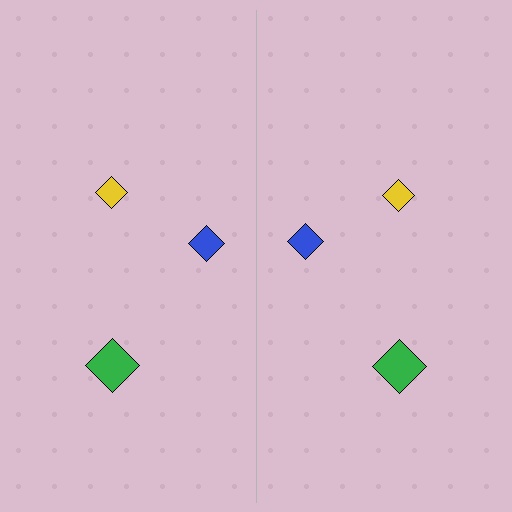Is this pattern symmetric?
Yes, this pattern has bilateral (reflection) symmetry.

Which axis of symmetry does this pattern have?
The pattern has a vertical axis of symmetry running through the center of the image.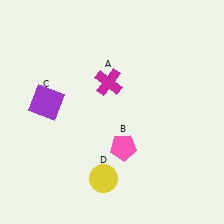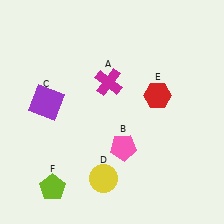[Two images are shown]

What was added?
A red hexagon (E), a lime pentagon (F) were added in Image 2.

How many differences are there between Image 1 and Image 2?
There are 2 differences between the two images.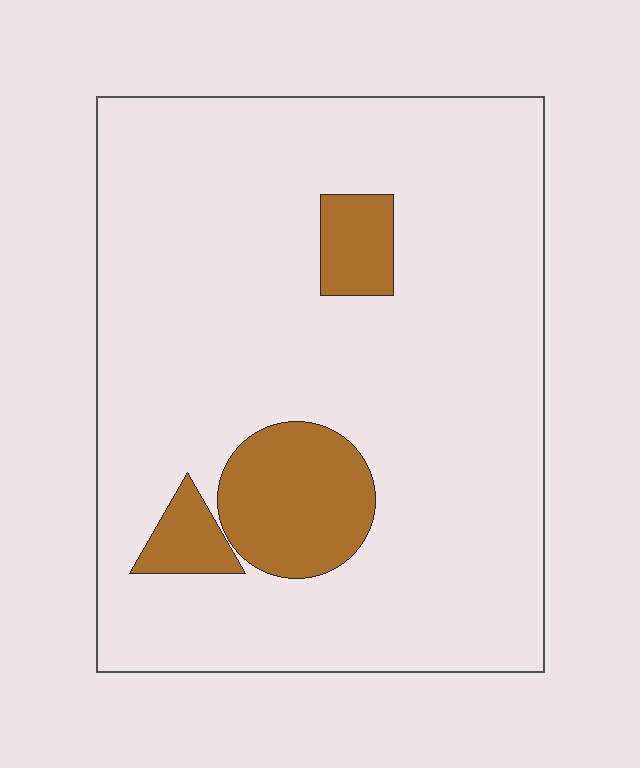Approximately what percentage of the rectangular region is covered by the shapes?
Approximately 15%.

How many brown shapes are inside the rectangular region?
3.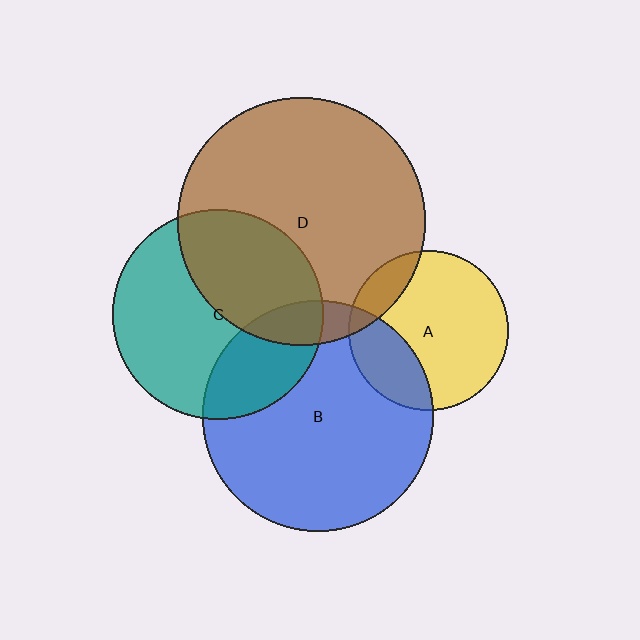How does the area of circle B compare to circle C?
Approximately 1.2 times.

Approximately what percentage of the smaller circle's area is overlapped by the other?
Approximately 15%.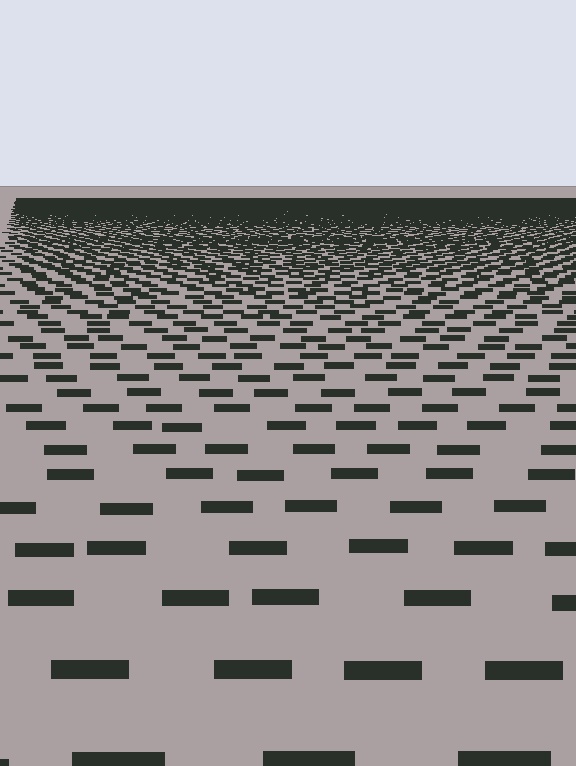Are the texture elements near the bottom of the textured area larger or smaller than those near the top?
Larger. Near the bottom, elements are closer to the viewer and appear at a bigger on-screen size.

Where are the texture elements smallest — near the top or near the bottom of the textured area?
Near the top.